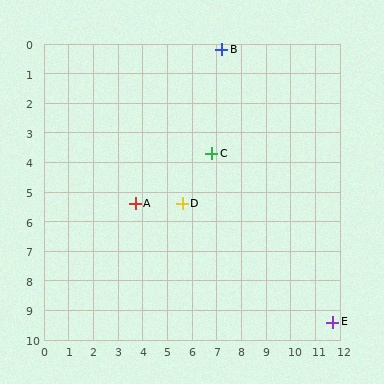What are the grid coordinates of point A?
Point A is at approximately (3.7, 5.4).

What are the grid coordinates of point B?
Point B is at approximately (7.2, 0.2).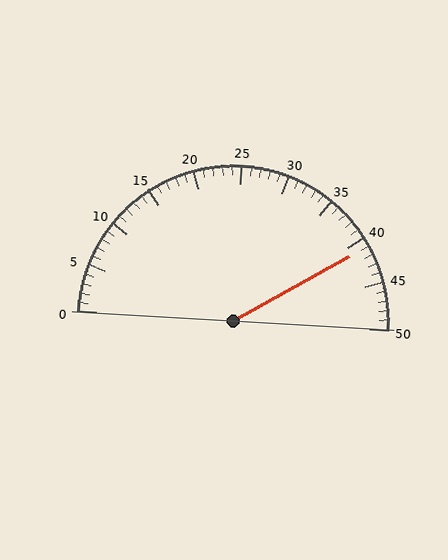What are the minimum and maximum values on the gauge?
The gauge ranges from 0 to 50.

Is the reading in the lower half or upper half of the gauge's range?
The reading is in the upper half of the range (0 to 50).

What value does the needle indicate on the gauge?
The needle indicates approximately 41.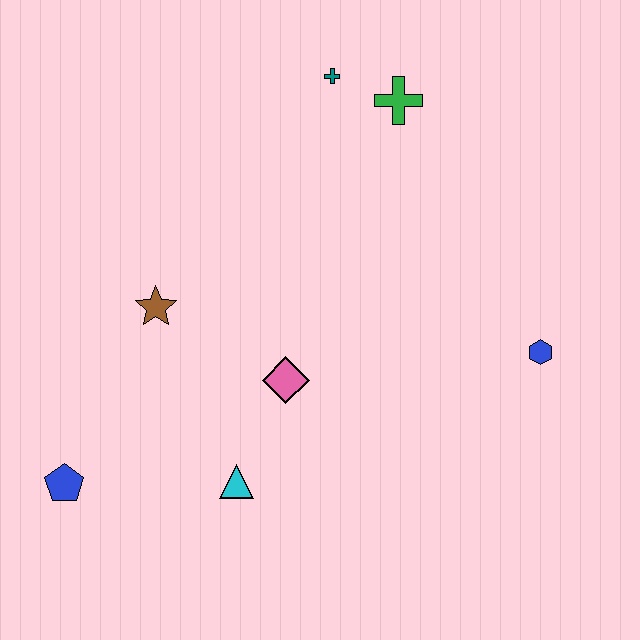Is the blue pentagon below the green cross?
Yes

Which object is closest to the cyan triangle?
The pink diamond is closest to the cyan triangle.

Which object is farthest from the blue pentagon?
The green cross is farthest from the blue pentagon.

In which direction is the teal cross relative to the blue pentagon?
The teal cross is above the blue pentagon.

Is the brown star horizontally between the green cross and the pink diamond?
No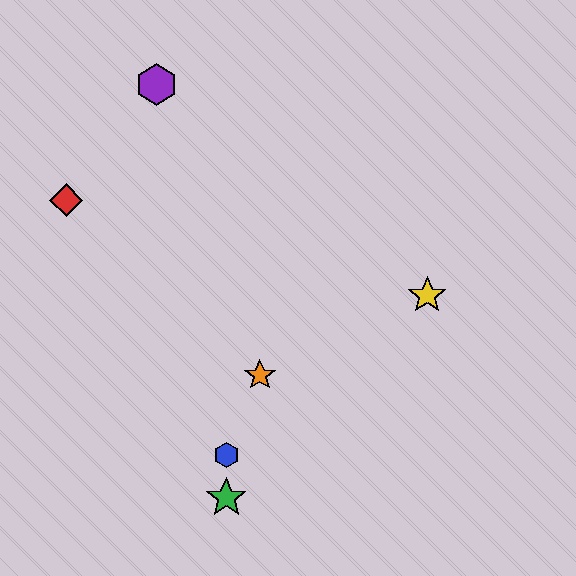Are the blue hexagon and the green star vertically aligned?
Yes, both are at x≈226.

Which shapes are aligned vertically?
The blue hexagon, the green star are aligned vertically.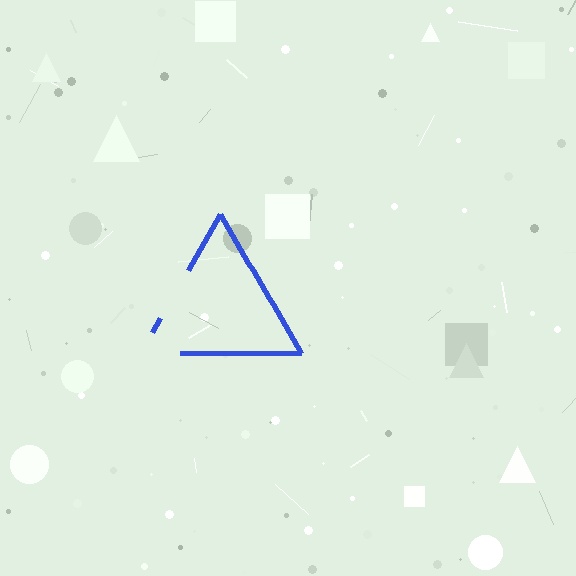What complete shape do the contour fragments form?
The contour fragments form a triangle.